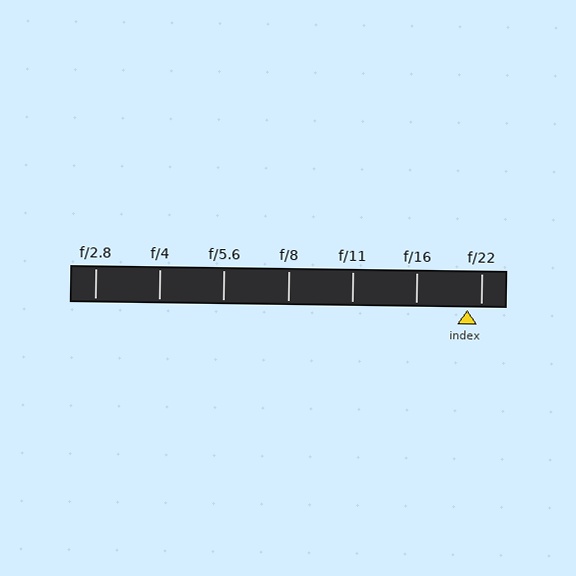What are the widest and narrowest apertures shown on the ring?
The widest aperture shown is f/2.8 and the narrowest is f/22.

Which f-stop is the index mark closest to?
The index mark is closest to f/22.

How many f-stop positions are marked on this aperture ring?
There are 7 f-stop positions marked.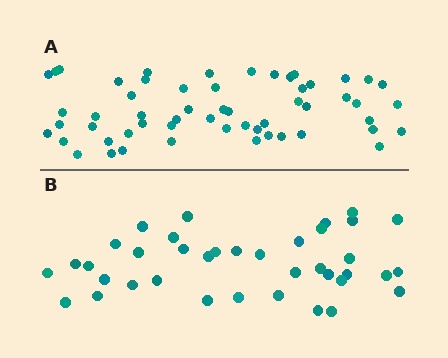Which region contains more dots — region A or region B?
Region A (the top region) has more dots.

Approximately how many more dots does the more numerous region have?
Region A has approximately 20 more dots than region B.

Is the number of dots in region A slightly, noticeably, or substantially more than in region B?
Region A has substantially more. The ratio is roughly 1.5 to 1.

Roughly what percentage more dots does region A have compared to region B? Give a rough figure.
About 45% more.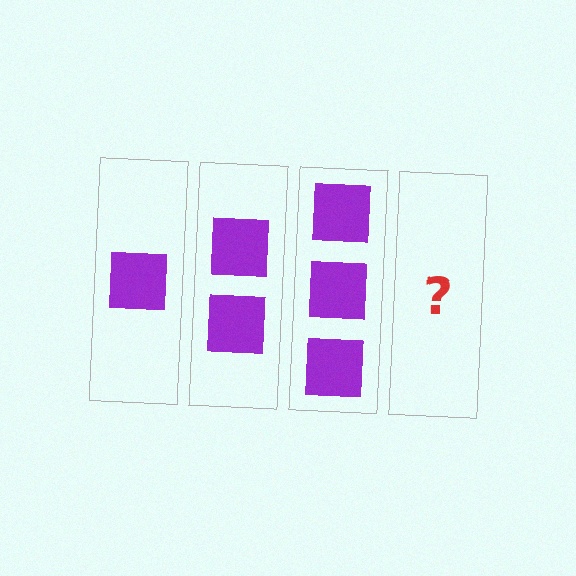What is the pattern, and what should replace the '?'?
The pattern is that each step adds one more square. The '?' should be 4 squares.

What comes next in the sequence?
The next element should be 4 squares.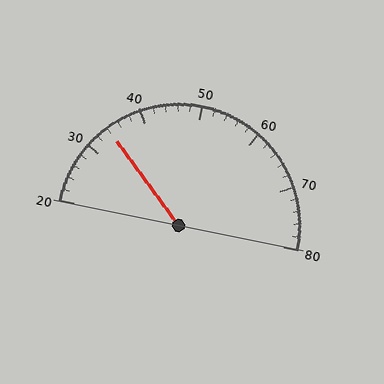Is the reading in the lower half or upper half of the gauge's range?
The reading is in the lower half of the range (20 to 80).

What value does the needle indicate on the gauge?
The needle indicates approximately 34.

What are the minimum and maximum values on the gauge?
The gauge ranges from 20 to 80.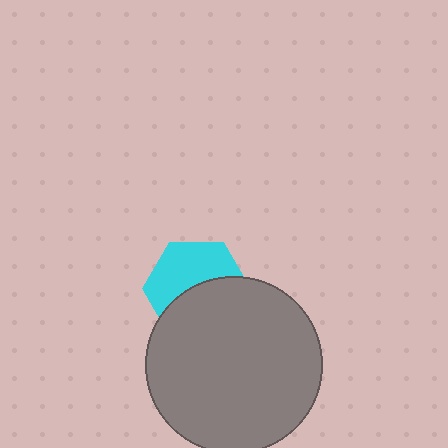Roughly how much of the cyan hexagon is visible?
About half of it is visible (roughly 51%).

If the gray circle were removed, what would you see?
You would see the complete cyan hexagon.